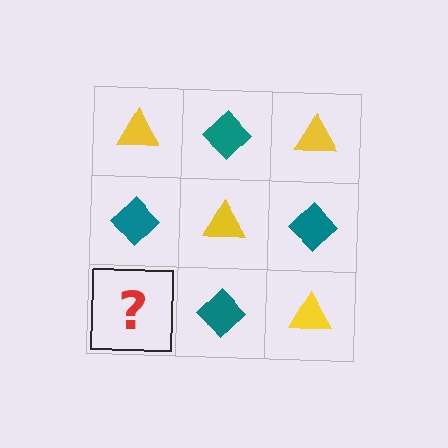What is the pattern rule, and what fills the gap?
The rule is that it alternates yellow triangle and teal diamond in a checkerboard pattern. The gap should be filled with a yellow triangle.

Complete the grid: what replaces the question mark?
The question mark should be replaced with a yellow triangle.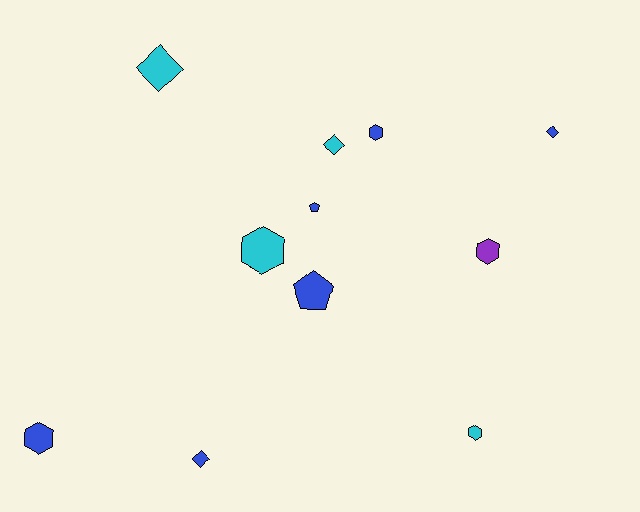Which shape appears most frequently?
Hexagon, with 5 objects.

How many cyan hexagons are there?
There are 2 cyan hexagons.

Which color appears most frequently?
Blue, with 6 objects.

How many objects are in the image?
There are 11 objects.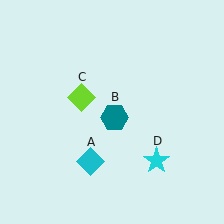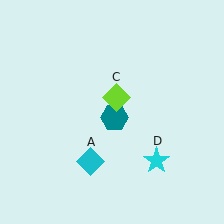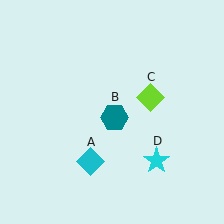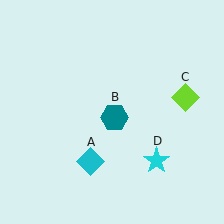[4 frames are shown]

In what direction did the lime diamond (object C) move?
The lime diamond (object C) moved right.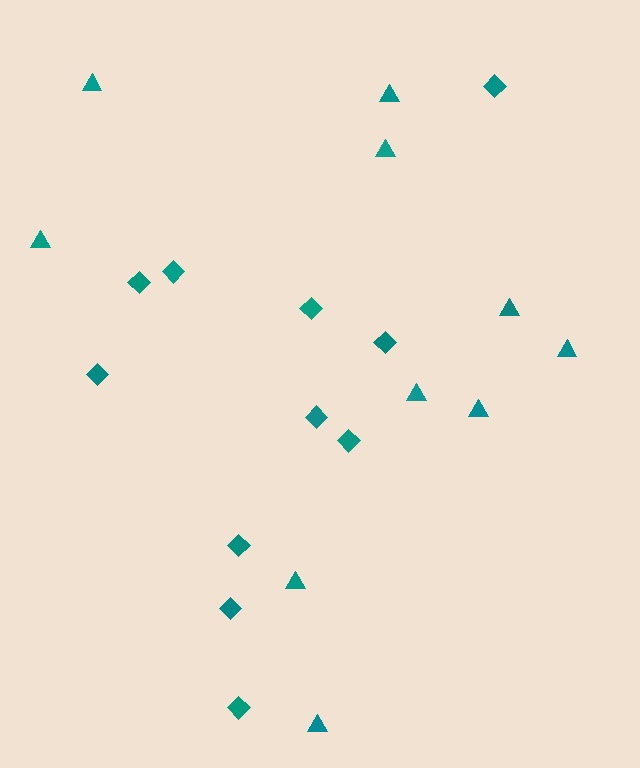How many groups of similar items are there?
There are 2 groups: one group of diamonds (11) and one group of triangles (10).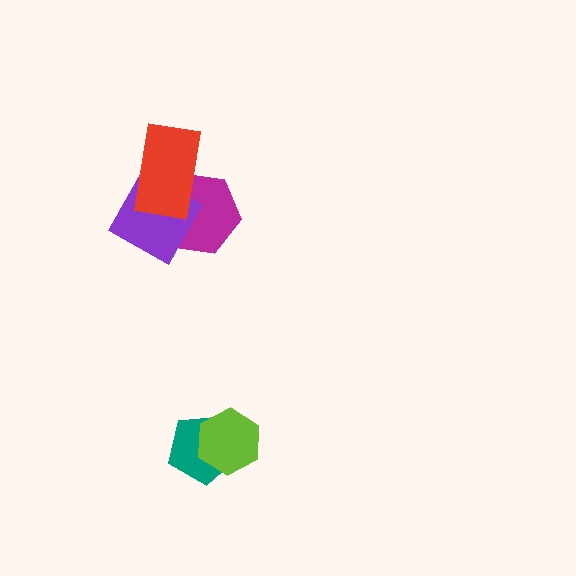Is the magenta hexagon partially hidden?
Yes, it is partially covered by another shape.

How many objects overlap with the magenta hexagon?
2 objects overlap with the magenta hexagon.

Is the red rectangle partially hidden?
No, no other shape covers it.